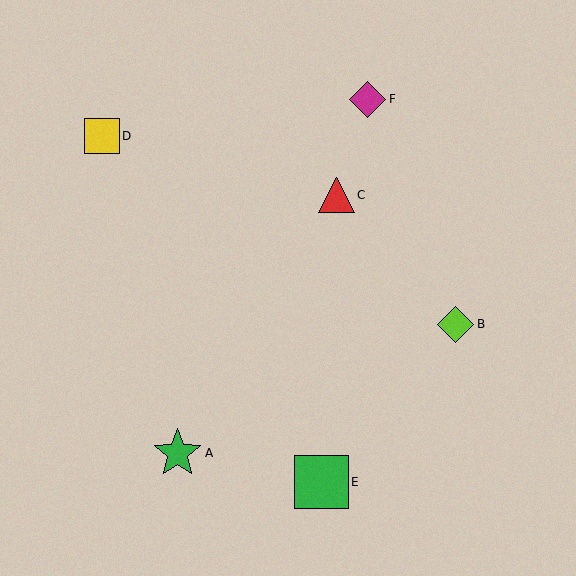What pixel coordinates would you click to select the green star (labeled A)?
Click at (178, 453) to select the green star A.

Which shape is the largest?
The green square (labeled E) is the largest.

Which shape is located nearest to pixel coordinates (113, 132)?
The yellow square (labeled D) at (102, 136) is nearest to that location.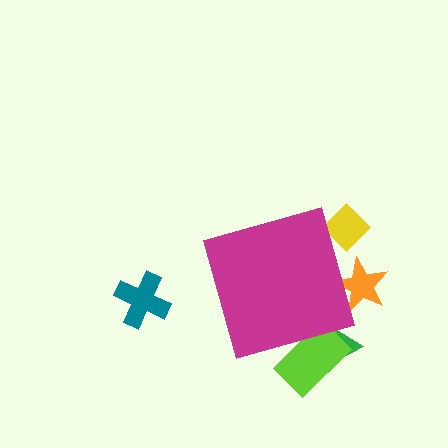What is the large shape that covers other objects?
A magenta diamond.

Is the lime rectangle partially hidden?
Yes, the lime rectangle is partially hidden behind the magenta diamond.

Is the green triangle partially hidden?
Yes, the green triangle is partially hidden behind the magenta diamond.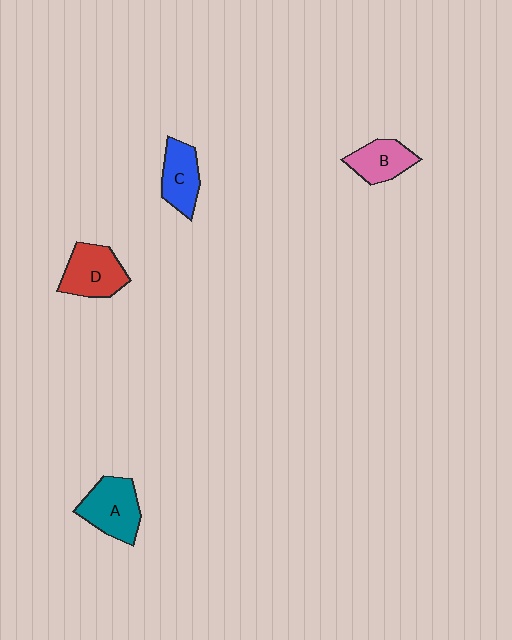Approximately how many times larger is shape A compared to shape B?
Approximately 1.4 times.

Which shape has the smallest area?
Shape B (pink).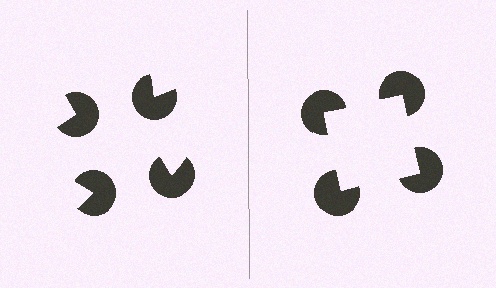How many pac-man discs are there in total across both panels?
8 — 4 on each side.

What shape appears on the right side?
An illusory square.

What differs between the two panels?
The pac-man discs are positioned identically on both sides; only the wedge orientations differ. On the right they align to a square; on the left they are misaligned.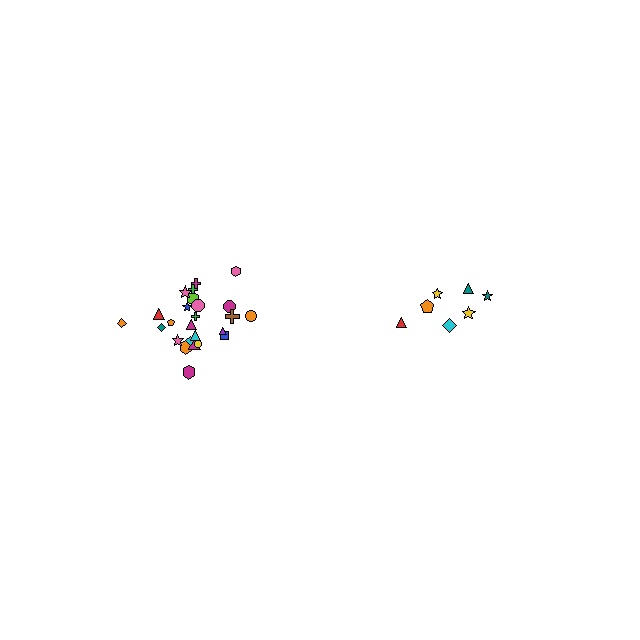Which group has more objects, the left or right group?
The left group.